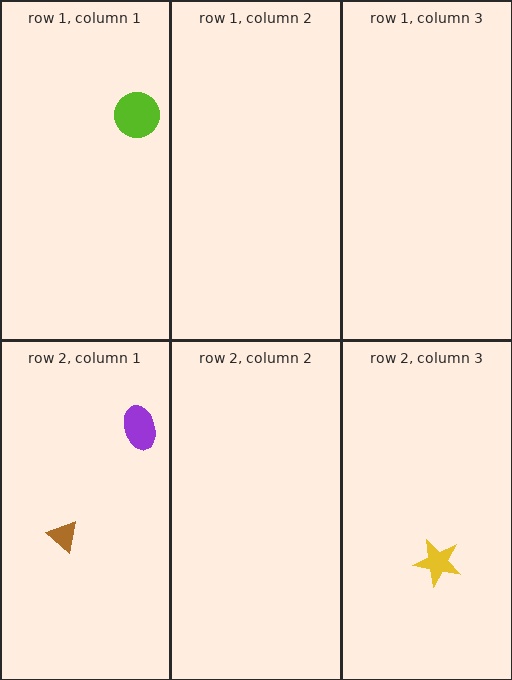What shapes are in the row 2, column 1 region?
The brown triangle, the purple ellipse.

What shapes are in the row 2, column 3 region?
The yellow star.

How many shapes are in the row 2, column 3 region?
1.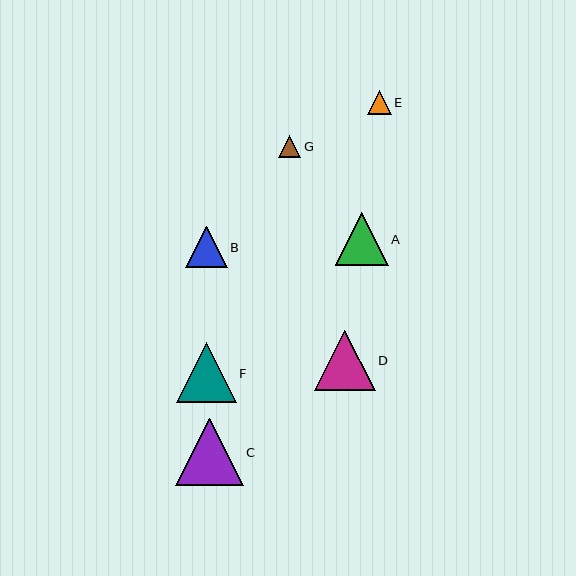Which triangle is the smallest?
Triangle G is the smallest with a size of approximately 22 pixels.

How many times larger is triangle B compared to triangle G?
Triangle B is approximately 1.9 times the size of triangle G.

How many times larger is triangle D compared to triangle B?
Triangle D is approximately 1.5 times the size of triangle B.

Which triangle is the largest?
Triangle C is the largest with a size of approximately 68 pixels.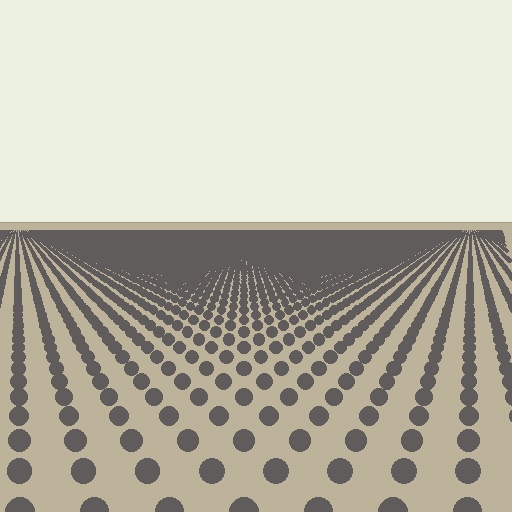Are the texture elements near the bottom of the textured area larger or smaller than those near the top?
Larger. Near the bottom, elements are closer to the viewer and appear at a bigger on-screen size.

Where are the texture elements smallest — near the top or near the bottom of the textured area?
Near the top.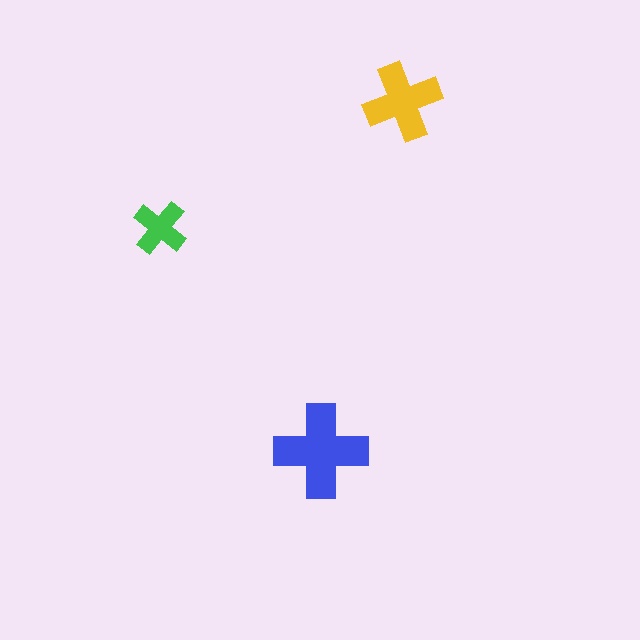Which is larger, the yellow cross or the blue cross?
The blue one.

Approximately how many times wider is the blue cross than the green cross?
About 1.5 times wider.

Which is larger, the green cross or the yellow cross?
The yellow one.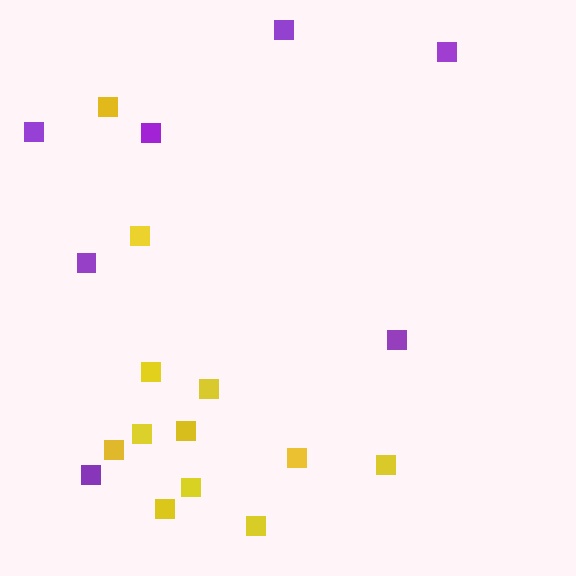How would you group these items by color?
There are 2 groups: one group of purple squares (7) and one group of yellow squares (12).